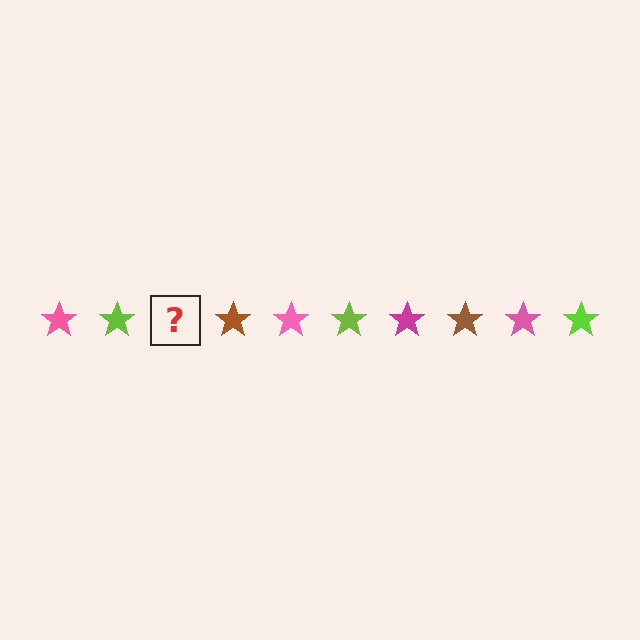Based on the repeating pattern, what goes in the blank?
The blank should be a magenta star.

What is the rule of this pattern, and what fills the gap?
The rule is that the pattern cycles through pink, lime, magenta, brown stars. The gap should be filled with a magenta star.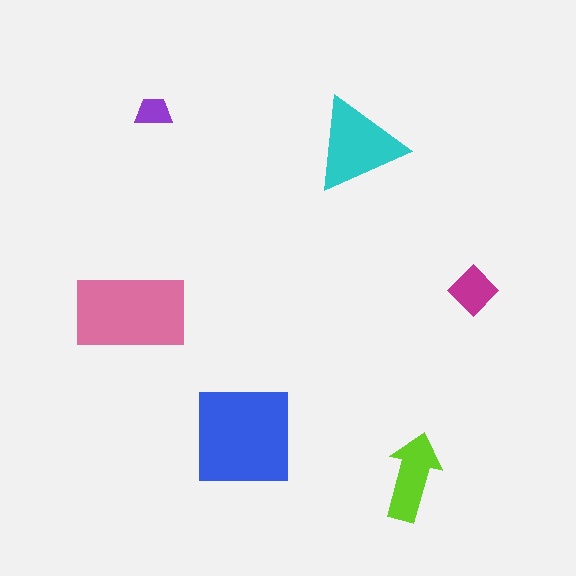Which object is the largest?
The blue square.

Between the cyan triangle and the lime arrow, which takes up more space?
The cyan triangle.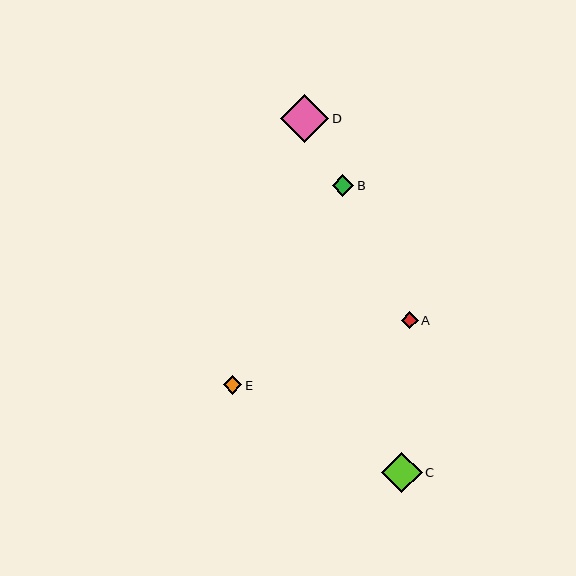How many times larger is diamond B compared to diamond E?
Diamond B is approximately 1.2 times the size of diamond E.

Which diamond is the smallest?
Diamond A is the smallest with a size of approximately 17 pixels.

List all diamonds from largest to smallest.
From largest to smallest: D, C, B, E, A.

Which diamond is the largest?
Diamond D is the largest with a size of approximately 48 pixels.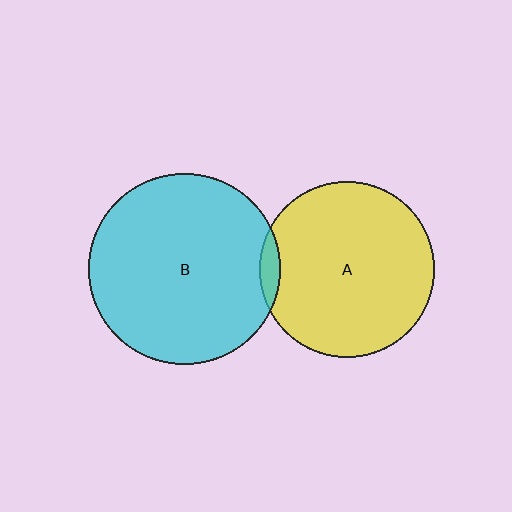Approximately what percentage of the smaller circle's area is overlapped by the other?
Approximately 5%.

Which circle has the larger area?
Circle B (cyan).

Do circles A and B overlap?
Yes.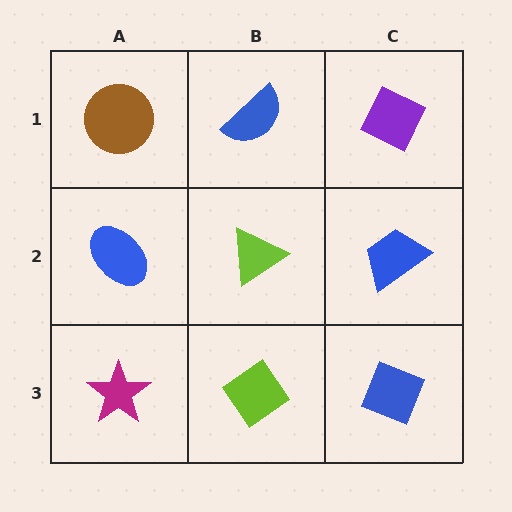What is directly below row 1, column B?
A lime triangle.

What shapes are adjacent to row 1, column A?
A blue ellipse (row 2, column A), a blue semicircle (row 1, column B).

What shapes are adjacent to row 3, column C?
A blue trapezoid (row 2, column C), a lime diamond (row 3, column B).